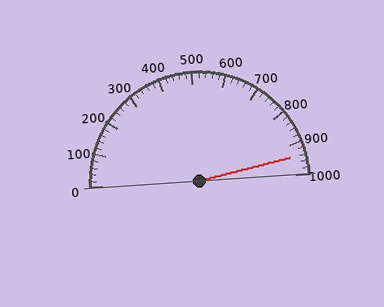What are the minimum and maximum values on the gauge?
The gauge ranges from 0 to 1000.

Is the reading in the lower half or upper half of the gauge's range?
The reading is in the upper half of the range (0 to 1000).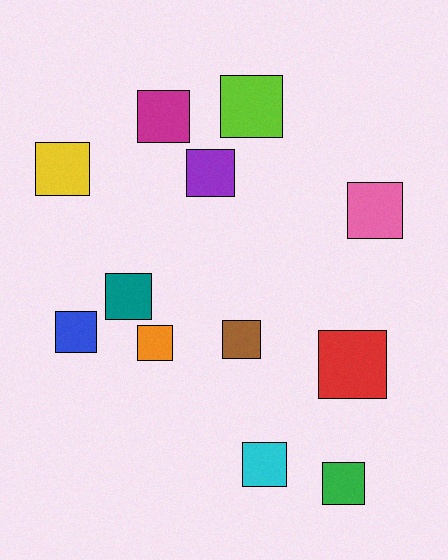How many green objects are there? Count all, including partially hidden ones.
There is 1 green object.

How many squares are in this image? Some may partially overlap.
There are 12 squares.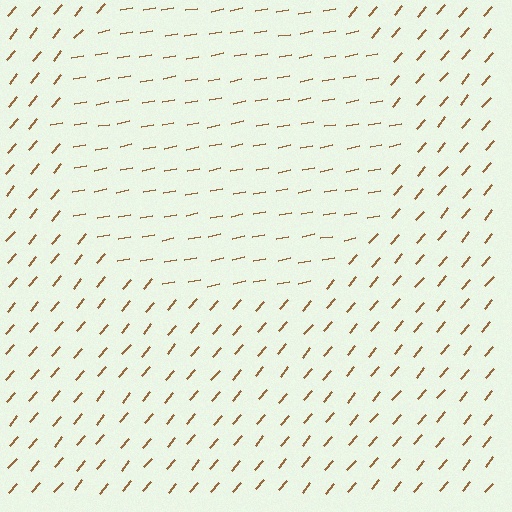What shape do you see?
I see a circle.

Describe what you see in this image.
The image is filled with small brown line segments. A circle region in the image has lines oriented differently from the surrounding lines, creating a visible texture boundary.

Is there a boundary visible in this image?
Yes, there is a texture boundary formed by a change in line orientation.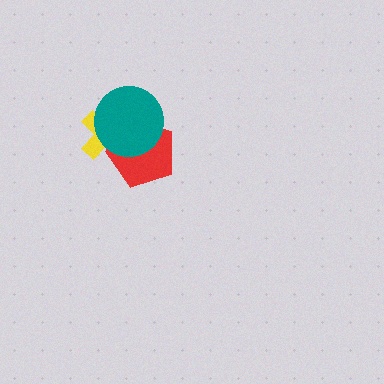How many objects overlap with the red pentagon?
2 objects overlap with the red pentagon.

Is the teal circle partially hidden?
No, no other shape covers it.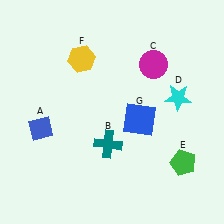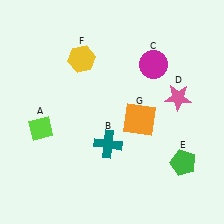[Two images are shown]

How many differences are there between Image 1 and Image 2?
There are 3 differences between the two images.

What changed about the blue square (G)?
In Image 1, G is blue. In Image 2, it changed to orange.